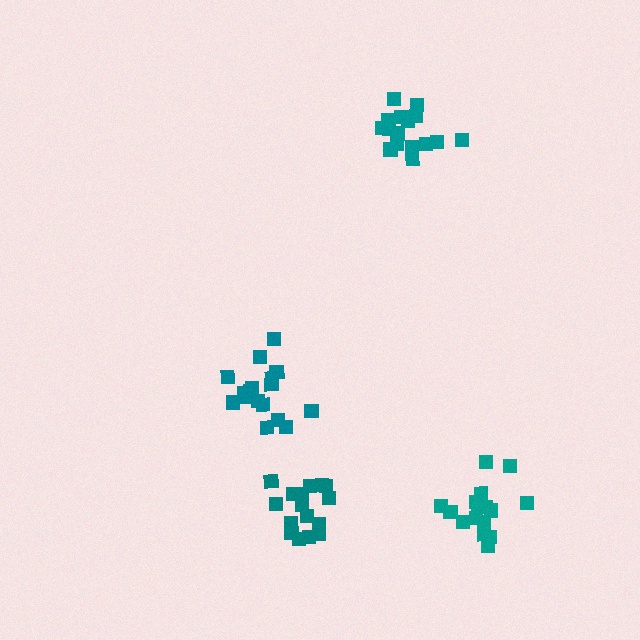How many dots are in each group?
Group 1: 16 dots, Group 2: 16 dots, Group 3: 16 dots, Group 4: 17 dots (65 total).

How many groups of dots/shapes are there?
There are 4 groups.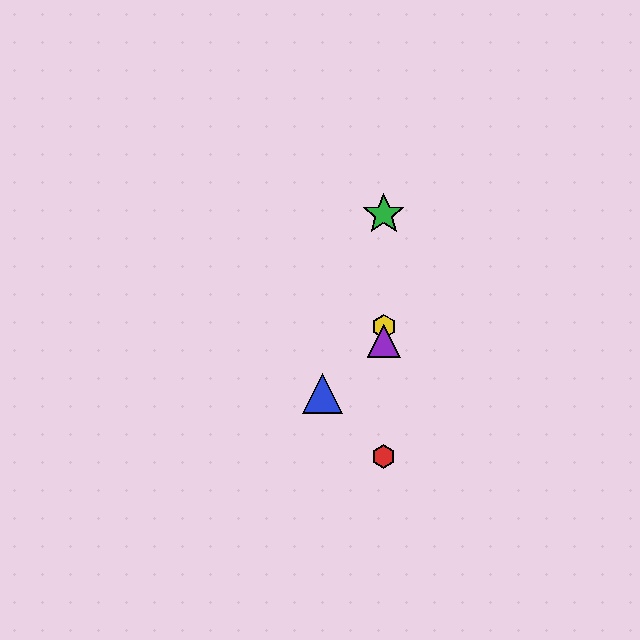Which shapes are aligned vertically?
The red hexagon, the green star, the yellow hexagon, the purple triangle are aligned vertically.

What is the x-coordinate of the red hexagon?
The red hexagon is at x≈384.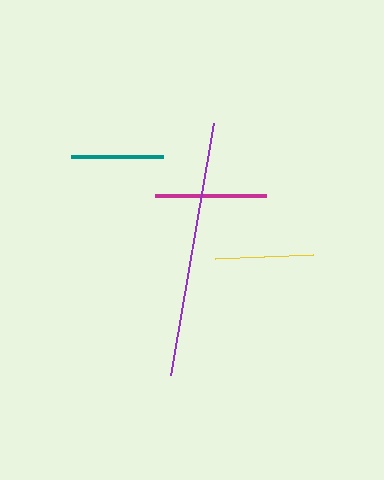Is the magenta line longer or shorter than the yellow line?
The magenta line is longer than the yellow line.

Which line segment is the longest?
The purple line is the longest at approximately 256 pixels.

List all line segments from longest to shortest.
From longest to shortest: purple, magenta, yellow, teal.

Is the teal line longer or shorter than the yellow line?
The yellow line is longer than the teal line.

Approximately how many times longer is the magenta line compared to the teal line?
The magenta line is approximately 1.2 times the length of the teal line.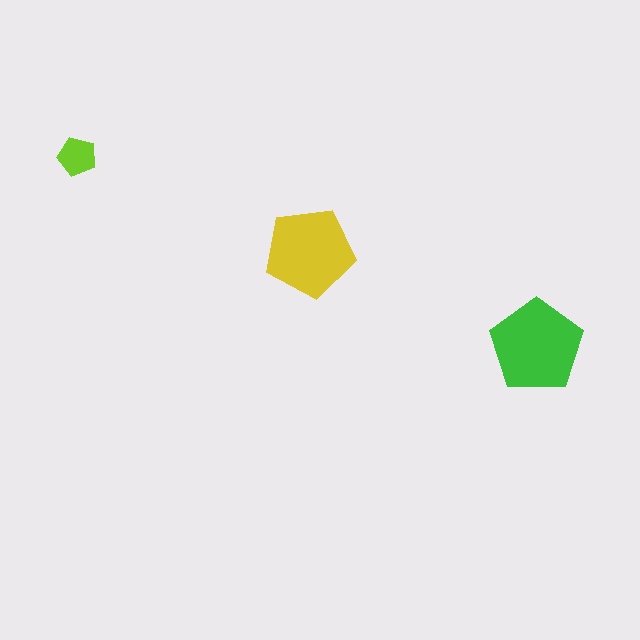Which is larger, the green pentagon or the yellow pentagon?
The green one.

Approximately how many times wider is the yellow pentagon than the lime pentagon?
About 2.5 times wider.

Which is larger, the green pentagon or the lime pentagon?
The green one.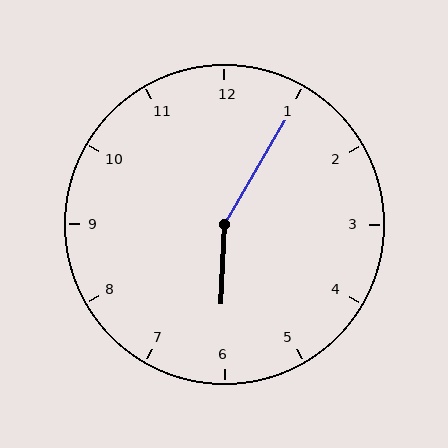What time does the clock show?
6:05.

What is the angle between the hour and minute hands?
Approximately 152 degrees.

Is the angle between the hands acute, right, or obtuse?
It is obtuse.